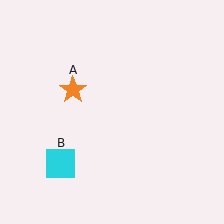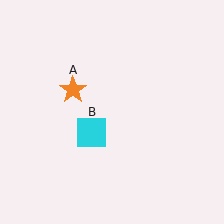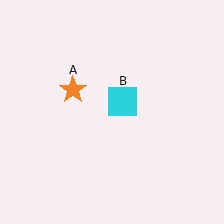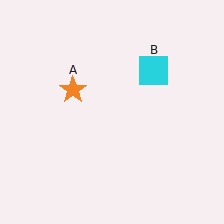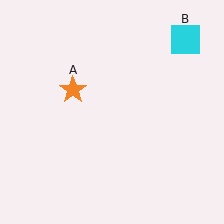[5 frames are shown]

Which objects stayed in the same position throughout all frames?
Orange star (object A) remained stationary.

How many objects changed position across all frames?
1 object changed position: cyan square (object B).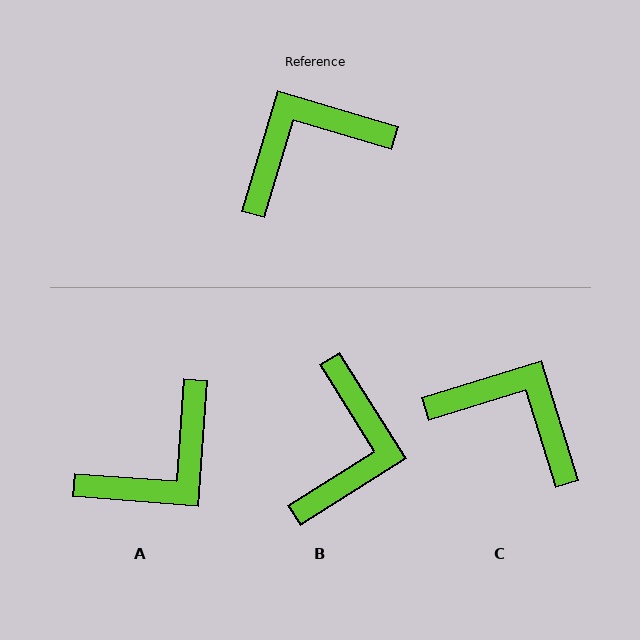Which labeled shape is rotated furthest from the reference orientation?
A, about 168 degrees away.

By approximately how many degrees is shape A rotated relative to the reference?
Approximately 168 degrees clockwise.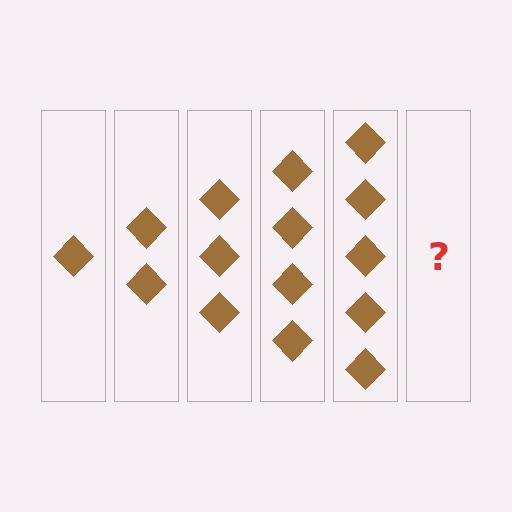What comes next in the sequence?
The next element should be 6 diamonds.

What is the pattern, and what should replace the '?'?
The pattern is that each step adds one more diamond. The '?' should be 6 diamonds.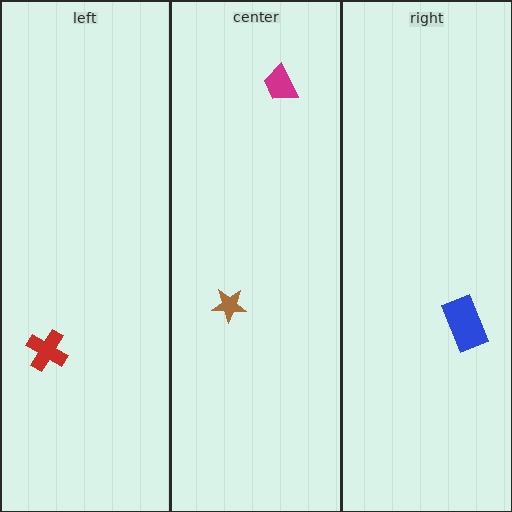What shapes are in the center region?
The brown star, the magenta trapezoid.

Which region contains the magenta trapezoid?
The center region.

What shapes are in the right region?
The blue rectangle.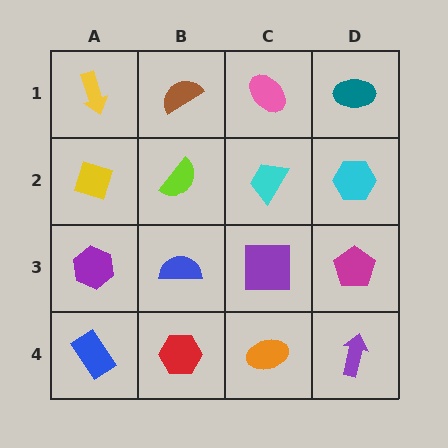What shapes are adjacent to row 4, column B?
A blue semicircle (row 3, column B), a blue rectangle (row 4, column A), an orange ellipse (row 4, column C).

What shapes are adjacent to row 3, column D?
A cyan hexagon (row 2, column D), a purple arrow (row 4, column D), a purple square (row 3, column C).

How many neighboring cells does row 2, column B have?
4.